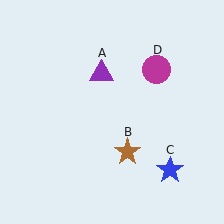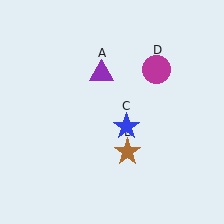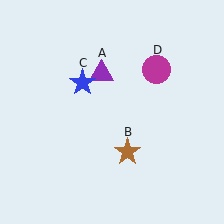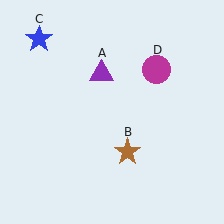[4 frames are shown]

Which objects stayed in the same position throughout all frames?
Purple triangle (object A) and brown star (object B) and magenta circle (object D) remained stationary.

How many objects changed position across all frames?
1 object changed position: blue star (object C).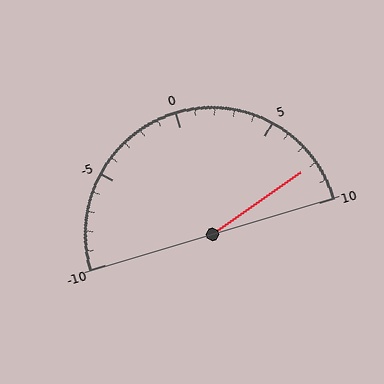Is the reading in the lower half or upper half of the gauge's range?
The reading is in the upper half of the range (-10 to 10).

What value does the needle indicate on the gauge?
The needle indicates approximately 8.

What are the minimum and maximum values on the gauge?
The gauge ranges from -10 to 10.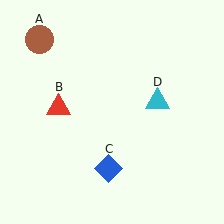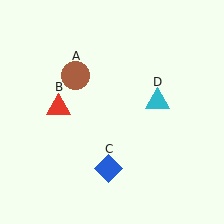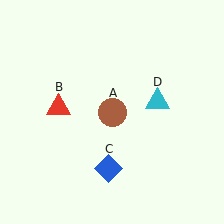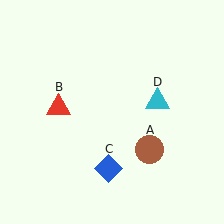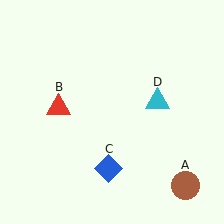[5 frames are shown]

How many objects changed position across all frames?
1 object changed position: brown circle (object A).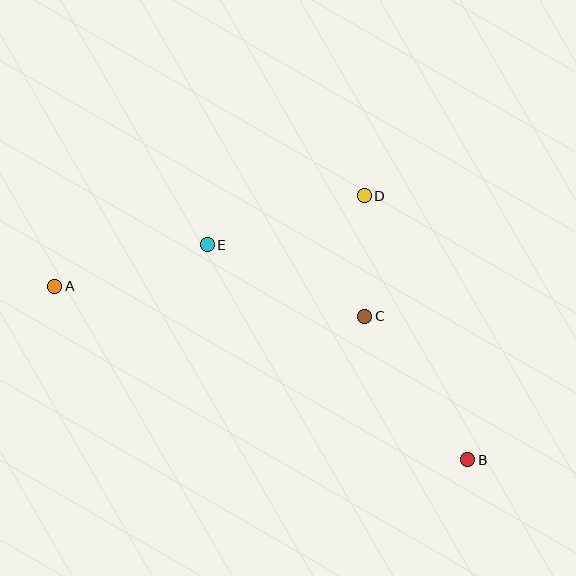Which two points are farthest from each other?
Points A and B are farthest from each other.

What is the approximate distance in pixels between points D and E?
The distance between D and E is approximately 165 pixels.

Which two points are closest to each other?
Points C and D are closest to each other.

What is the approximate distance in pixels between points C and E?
The distance between C and E is approximately 173 pixels.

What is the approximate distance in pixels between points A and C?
The distance between A and C is approximately 311 pixels.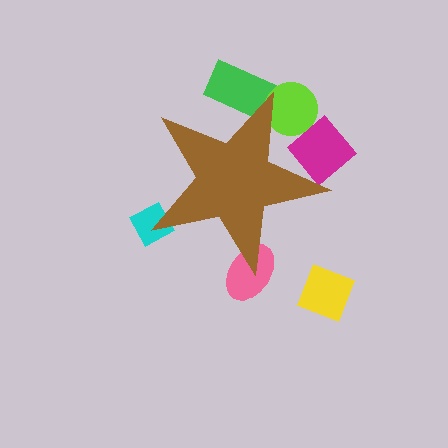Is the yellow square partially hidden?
No, the yellow square is fully visible.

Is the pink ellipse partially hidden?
Yes, the pink ellipse is partially hidden behind the brown star.